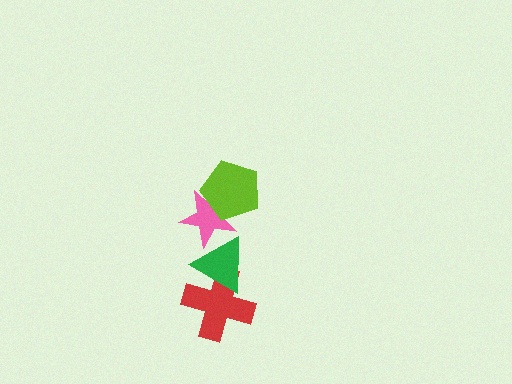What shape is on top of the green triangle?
The pink star is on top of the green triangle.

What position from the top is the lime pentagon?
The lime pentagon is 1st from the top.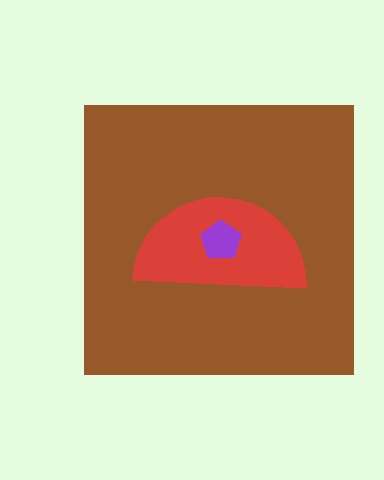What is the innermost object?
The purple pentagon.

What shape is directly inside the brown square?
The red semicircle.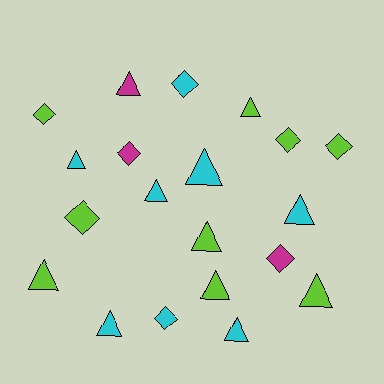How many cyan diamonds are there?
There are 2 cyan diamonds.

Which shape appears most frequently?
Triangle, with 12 objects.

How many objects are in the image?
There are 20 objects.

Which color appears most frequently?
Lime, with 9 objects.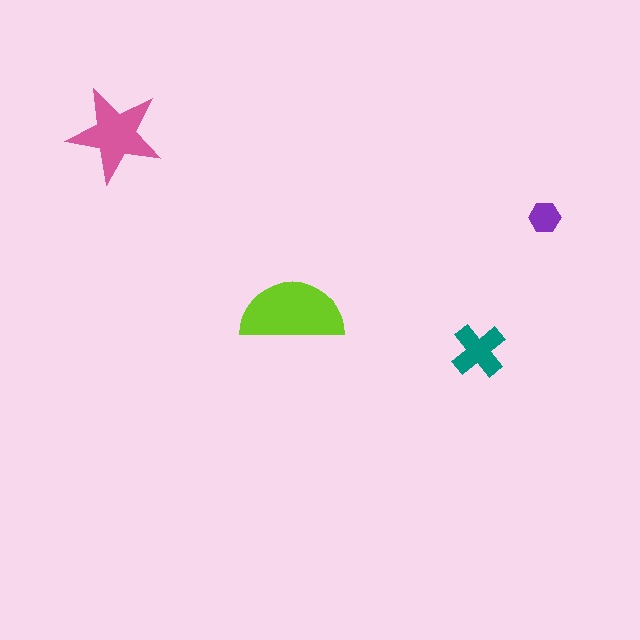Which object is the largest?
The lime semicircle.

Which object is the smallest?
The purple hexagon.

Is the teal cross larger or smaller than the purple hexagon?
Larger.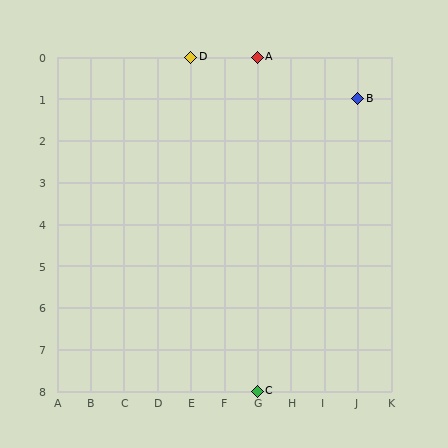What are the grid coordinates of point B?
Point B is at grid coordinates (J, 1).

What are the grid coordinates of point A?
Point A is at grid coordinates (G, 0).